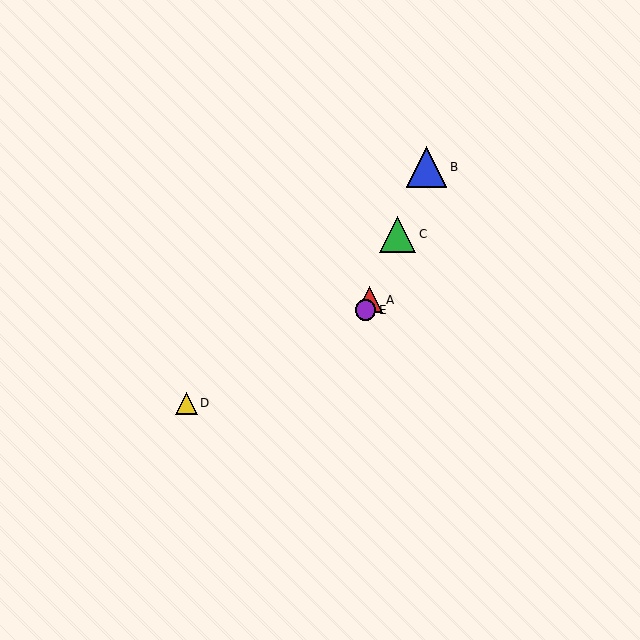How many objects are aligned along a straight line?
4 objects (A, B, C, E) are aligned along a straight line.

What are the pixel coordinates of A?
Object A is at (370, 300).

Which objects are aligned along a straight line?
Objects A, B, C, E are aligned along a straight line.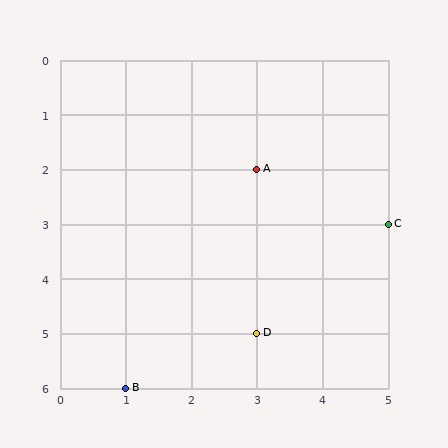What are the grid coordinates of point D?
Point D is at grid coordinates (3, 5).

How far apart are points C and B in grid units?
Points C and B are 4 columns and 3 rows apart (about 5.0 grid units diagonally).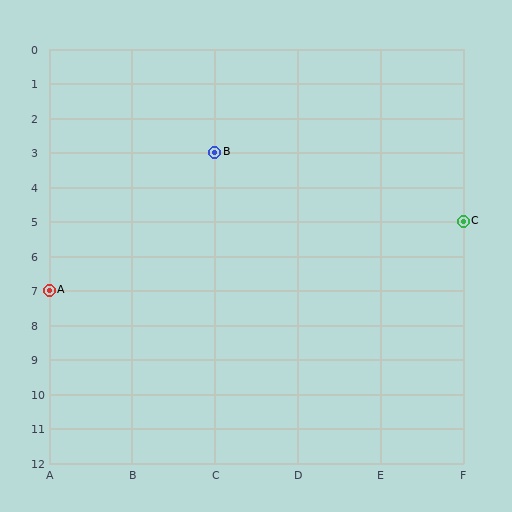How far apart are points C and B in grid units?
Points C and B are 3 columns and 2 rows apart (about 3.6 grid units diagonally).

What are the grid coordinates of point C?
Point C is at grid coordinates (F, 5).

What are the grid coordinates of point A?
Point A is at grid coordinates (A, 7).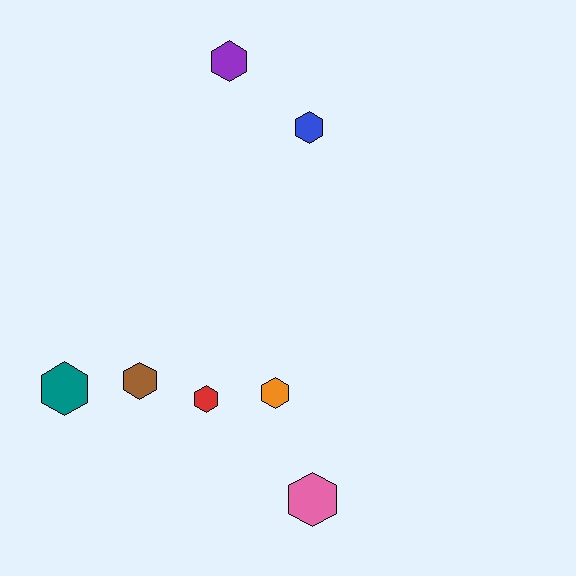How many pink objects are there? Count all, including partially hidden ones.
There is 1 pink object.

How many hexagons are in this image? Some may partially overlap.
There are 7 hexagons.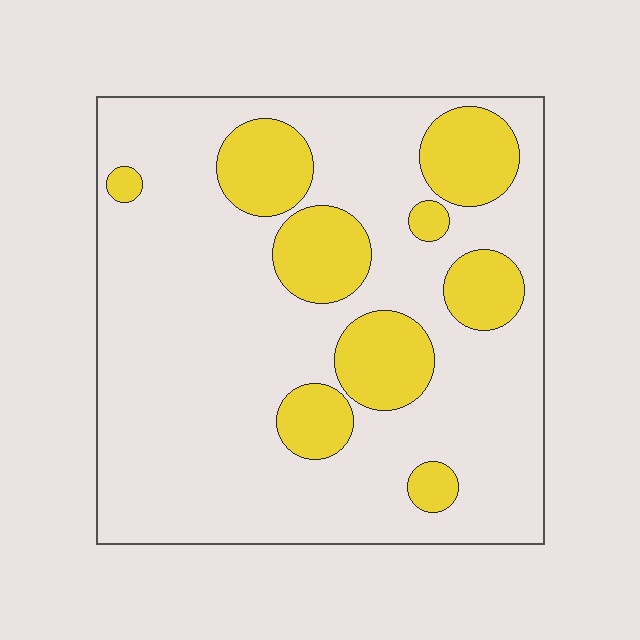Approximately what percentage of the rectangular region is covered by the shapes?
Approximately 25%.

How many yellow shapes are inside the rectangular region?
9.